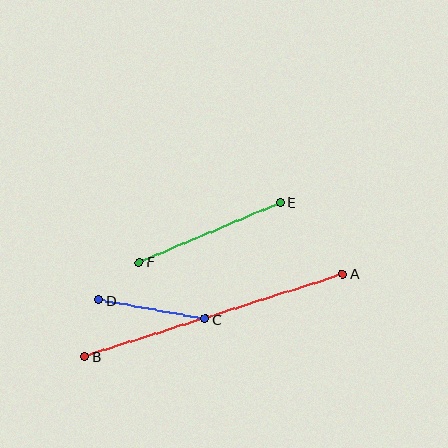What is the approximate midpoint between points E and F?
The midpoint is at approximately (210, 232) pixels.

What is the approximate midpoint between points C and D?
The midpoint is at approximately (152, 310) pixels.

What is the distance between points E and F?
The distance is approximately 153 pixels.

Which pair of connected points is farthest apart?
Points A and B are farthest apart.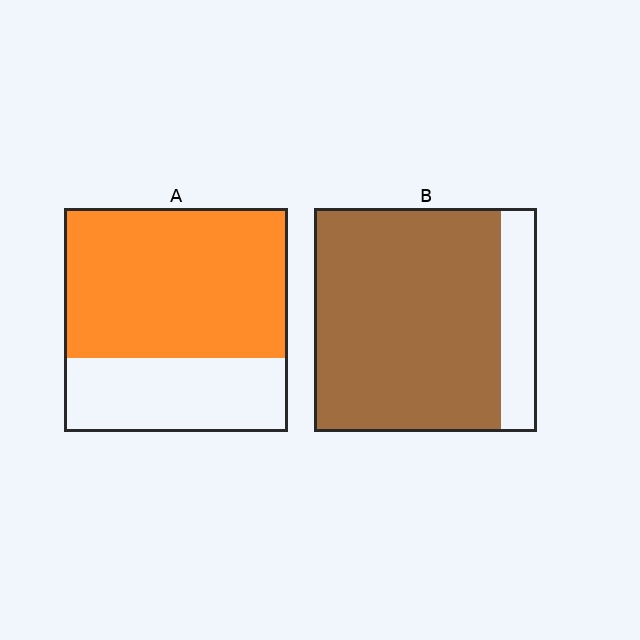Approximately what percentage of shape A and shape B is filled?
A is approximately 65% and B is approximately 85%.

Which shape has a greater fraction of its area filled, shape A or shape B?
Shape B.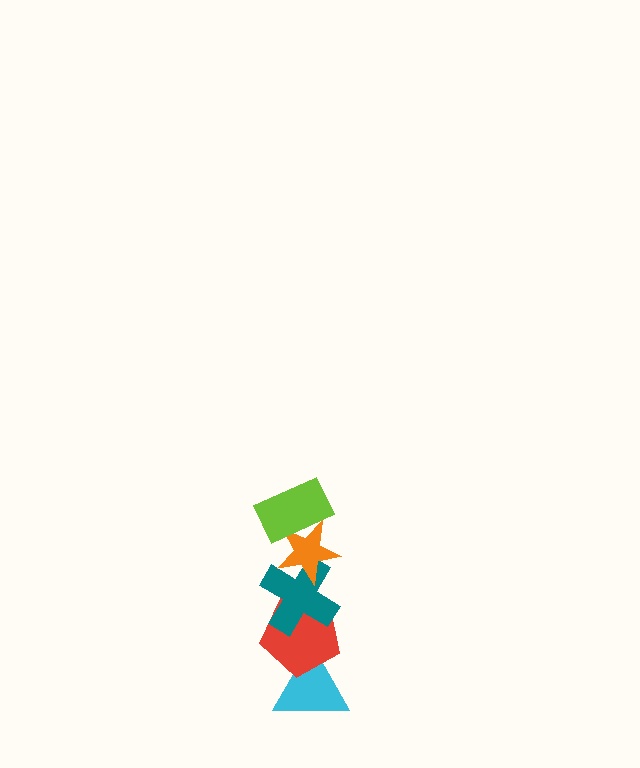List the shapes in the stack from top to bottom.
From top to bottom: the lime rectangle, the orange star, the teal cross, the red pentagon, the cyan triangle.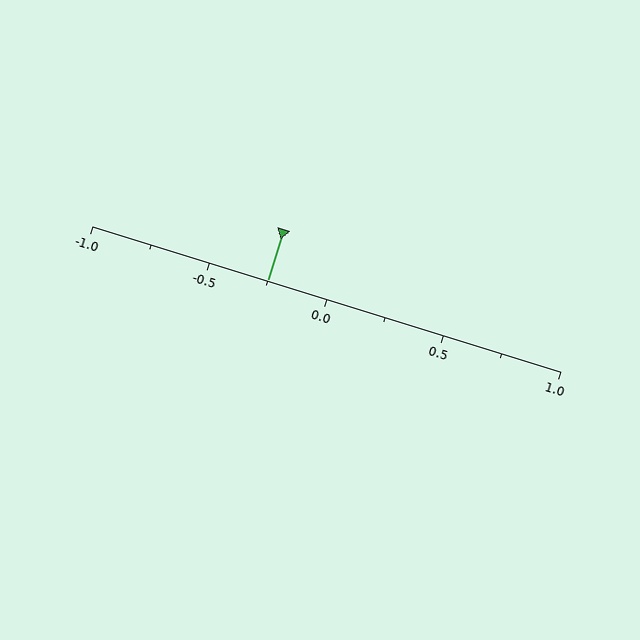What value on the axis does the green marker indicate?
The marker indicates approximately -0.25.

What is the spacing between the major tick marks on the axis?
The major ticks are spaced 0.5 apart.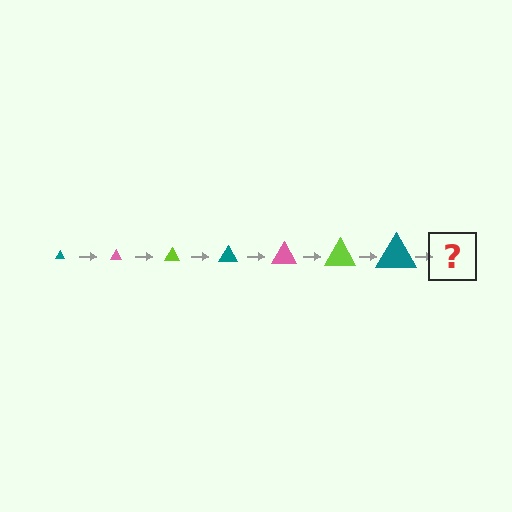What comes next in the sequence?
The next element should be a pink triangle, larger than the previous one.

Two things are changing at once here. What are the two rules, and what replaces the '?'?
The two rules are that the triangle grows larger each step and the color cycles through teal, pink, and lime. The '?' should be a pink triangle, larger than the previous one.